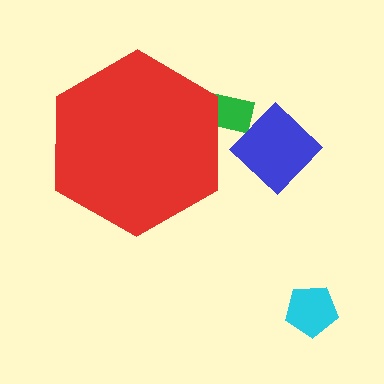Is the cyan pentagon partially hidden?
No, the cyan pentagon is fully visible.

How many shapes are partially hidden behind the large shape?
1 shape is partially hidden.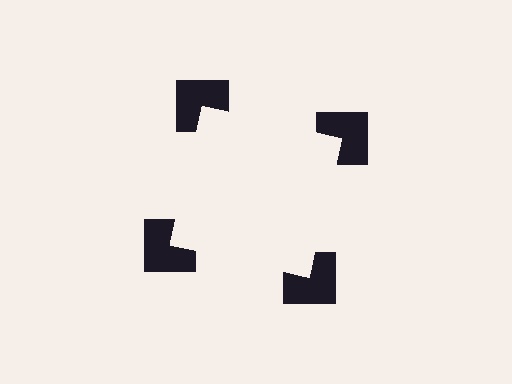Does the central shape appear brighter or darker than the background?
It typically appears slightly brighter than the background, even though no actual brightness change is drawn.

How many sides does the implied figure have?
4 sides.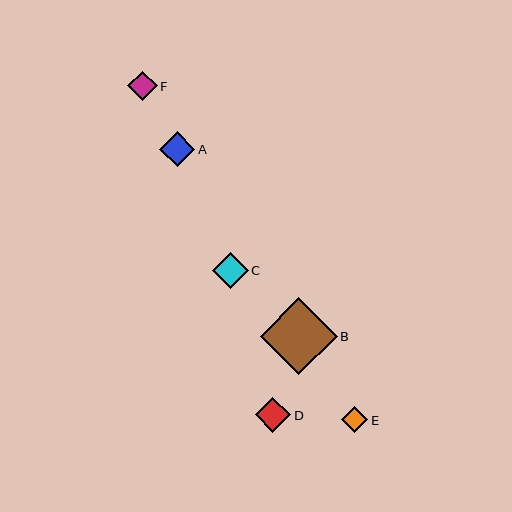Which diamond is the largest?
Diamond B is the largest with a size of approximately 77 pixels.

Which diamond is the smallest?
Diamond E is the smallest with a size of approximately 26 pixels.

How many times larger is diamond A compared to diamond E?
Diamond A is approximately 1.3 times the size of diamond E.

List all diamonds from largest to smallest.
From largest to smallest: B, C, D, A, F, E.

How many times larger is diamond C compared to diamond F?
Diamond C is approximately 1.2 times the size of diamond F.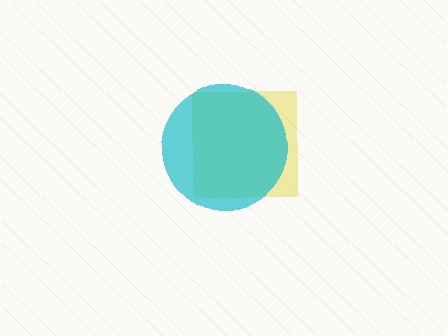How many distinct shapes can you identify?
There are 2 distinct shapes: a yellow square, a cyan circle.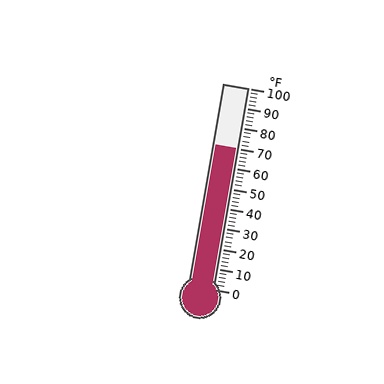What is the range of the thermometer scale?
The thermometer scale ranges from 0°F to 100°F.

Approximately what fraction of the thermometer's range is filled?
The thermometer is filled to approximately 70% of its range.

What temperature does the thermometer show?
The thermometer shows approximately 70°F.